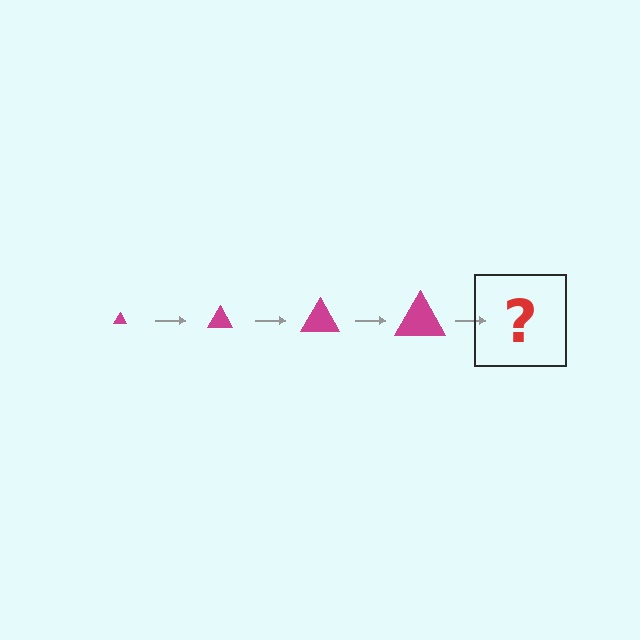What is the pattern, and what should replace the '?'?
The pattern is that the triangle gets progressively larger each step. The '?' should be a magenta triangle, larger than the previous one.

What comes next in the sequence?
The next element should be a magenta triangle, larger than the previous one.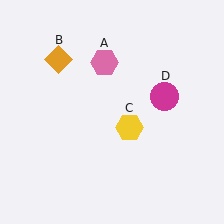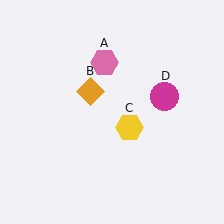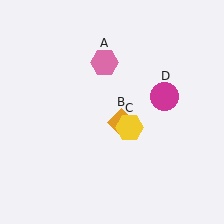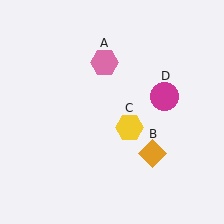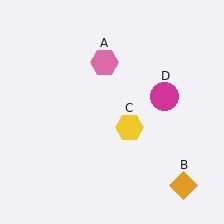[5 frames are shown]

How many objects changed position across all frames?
1 object changed position: orange diamond (object B).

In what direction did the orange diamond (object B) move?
The orange diamond (object B) moved down and to the right.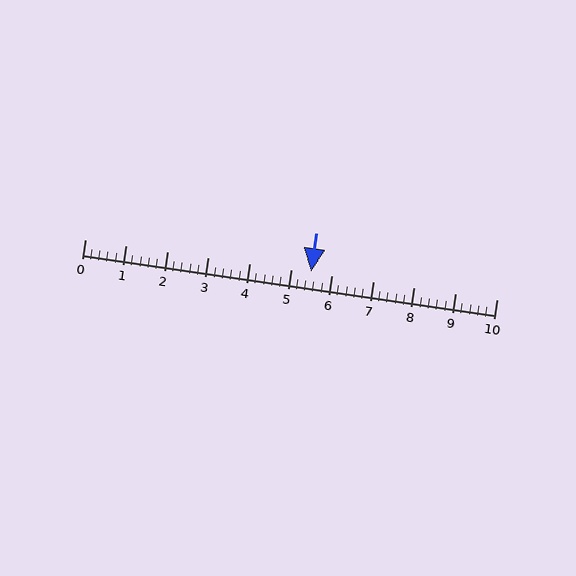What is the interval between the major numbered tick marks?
The major tick marks are spaced 1 units apart.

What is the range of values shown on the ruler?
The ruler shows values from 0 to 10.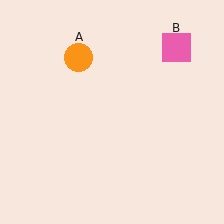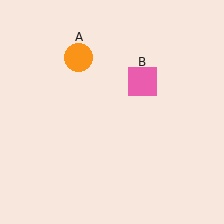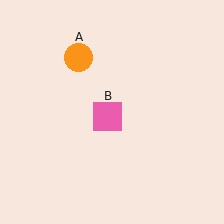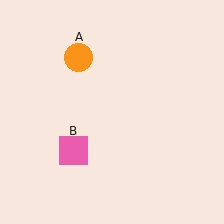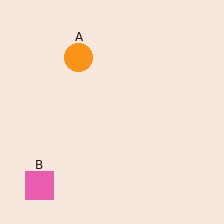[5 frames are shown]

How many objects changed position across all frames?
1 object changed position: pink square (object B).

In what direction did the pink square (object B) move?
The pink square (object B) moved down and to the left.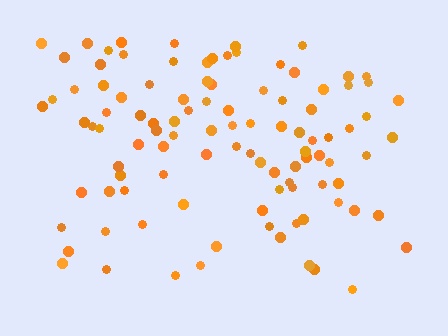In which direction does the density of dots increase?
From bottom to top, with the top side densest.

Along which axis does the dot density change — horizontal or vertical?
Vertical.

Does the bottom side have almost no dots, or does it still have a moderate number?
Still a moderate number, just noticeably fewer than the top.